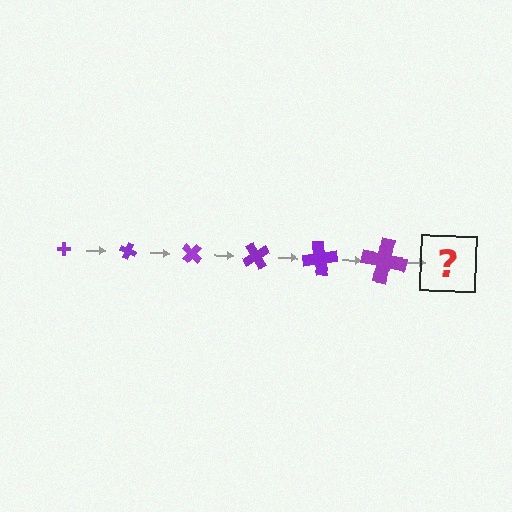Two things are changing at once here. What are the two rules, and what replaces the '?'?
The two rules are that the cross grows larger each step and it rotates 20 degrees each step. The '?' should be a cross, larger than the previous one and rotated 120 degrees from the start.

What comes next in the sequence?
The next element should be a cross, larger than the previous one and rotated 120 degrees from the start.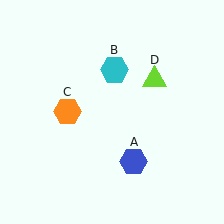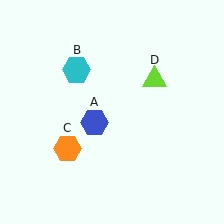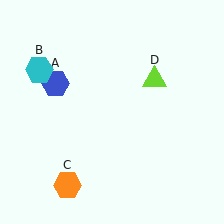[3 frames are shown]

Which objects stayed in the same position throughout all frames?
Lime triangle (object D) remained stationary.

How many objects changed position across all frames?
3 objects changed position: blue hexagon (object A), cyan hexagon (object B), orange hexagon (object C).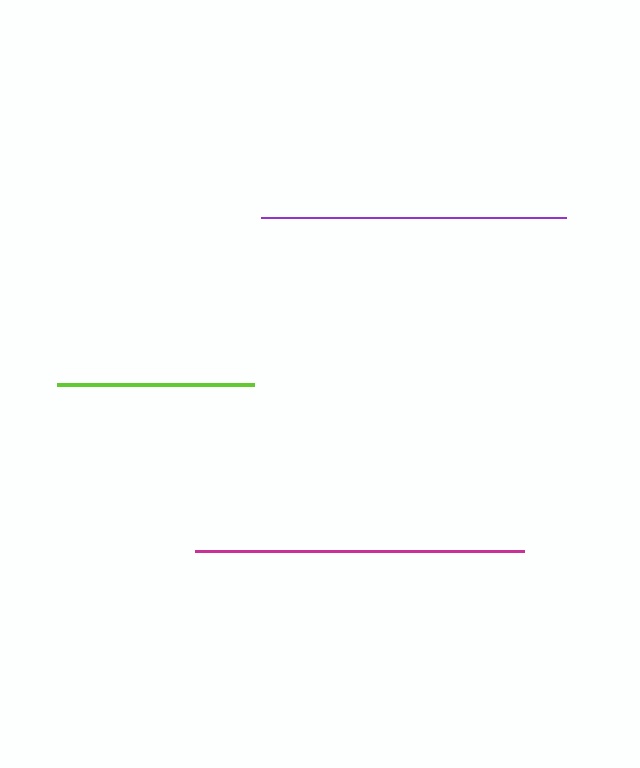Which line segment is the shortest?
The lime line is the shortest at approximately 196 pixels.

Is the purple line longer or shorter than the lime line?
The purple line is longer than the lime line.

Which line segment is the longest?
The magenta line is the longest at approximately 329 pixels.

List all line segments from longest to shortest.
From longest to shortest: magenta, purple, lime.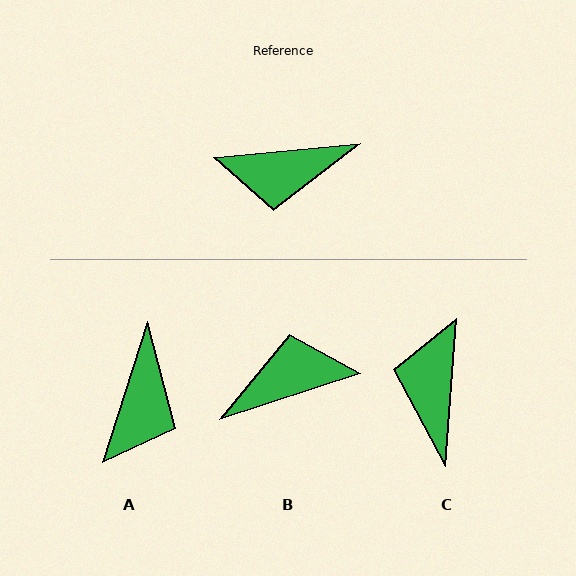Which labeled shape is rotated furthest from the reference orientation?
B, about 168 degrees away.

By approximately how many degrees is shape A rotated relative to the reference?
Approximately 67 degrees counter-clockwise.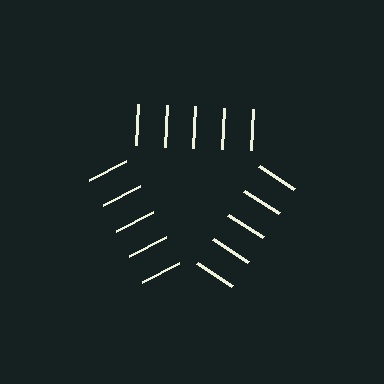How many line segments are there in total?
15 — 5 along each of the 3 edges.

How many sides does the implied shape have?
3 sides — the line-ends trace a triangle.